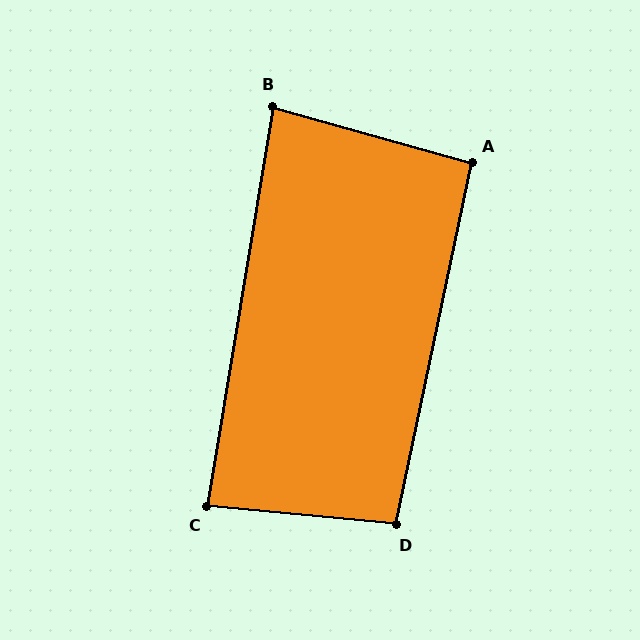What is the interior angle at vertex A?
Approximately 94 degrees (approximately right).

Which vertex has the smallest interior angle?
B, at approximately 84 degrees.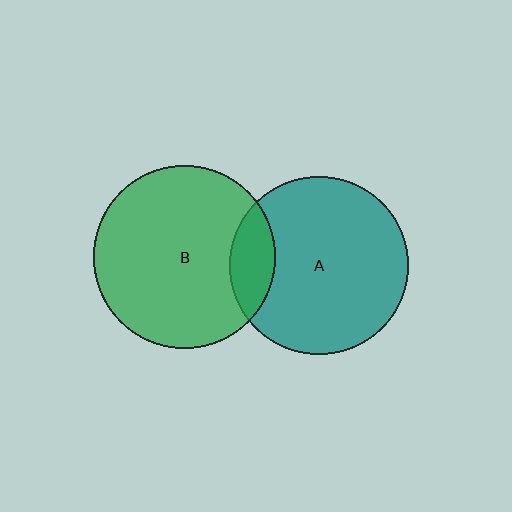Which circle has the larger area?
Circle B (green).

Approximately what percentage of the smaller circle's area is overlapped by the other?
Approximately 15%.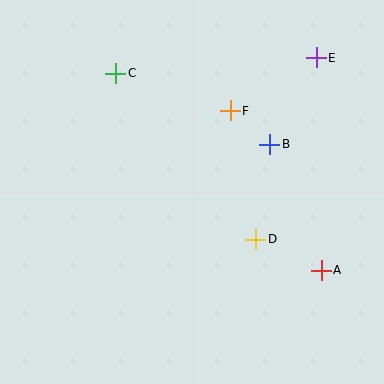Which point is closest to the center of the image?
Point D at (256, 239) is closest to the center.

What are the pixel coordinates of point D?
Point D is at (256, 239).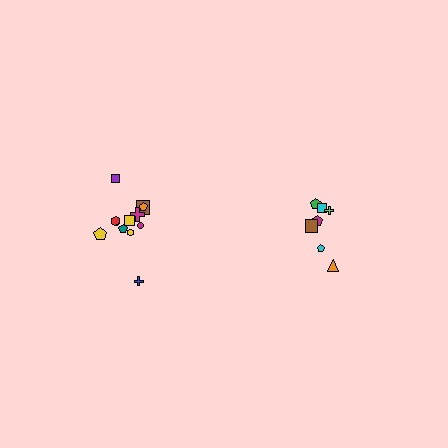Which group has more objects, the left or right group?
The left group.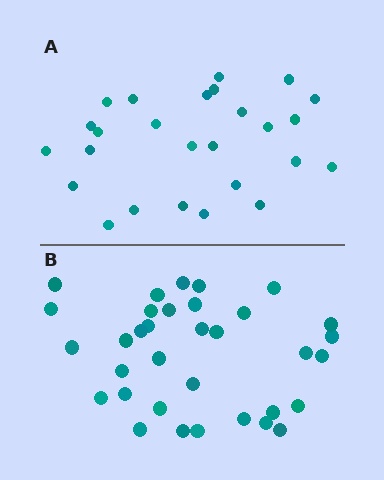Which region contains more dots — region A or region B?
Region B (the bottom region) has more dots.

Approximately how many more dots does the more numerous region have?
Region B has roughly 8 or so more dots than region A.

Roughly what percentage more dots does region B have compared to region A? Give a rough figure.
About 30% more.